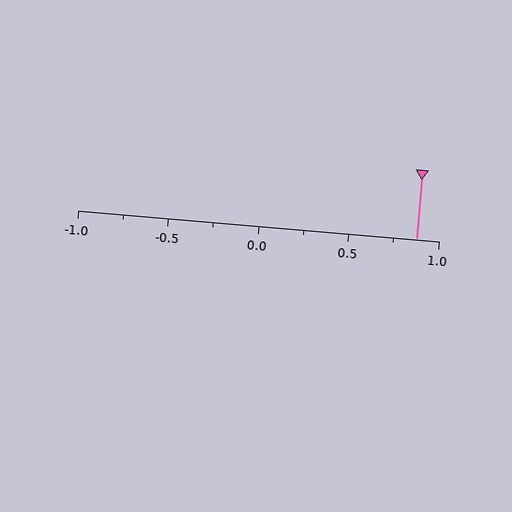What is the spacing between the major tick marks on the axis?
The major ticks are spaced 0.5 apart.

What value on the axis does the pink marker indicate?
The marker indicates approximately 0.88.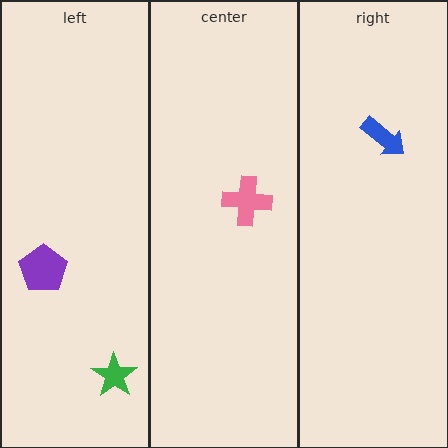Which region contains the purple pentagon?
The left region.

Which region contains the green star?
The left region.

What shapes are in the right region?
The blue arrow.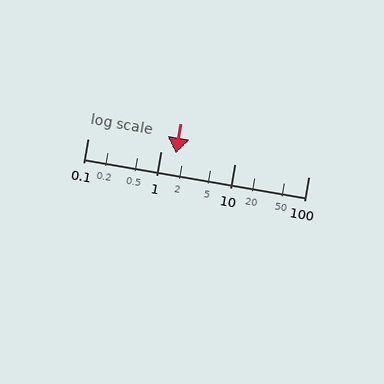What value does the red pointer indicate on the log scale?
The pointer indicates approximately 1.6.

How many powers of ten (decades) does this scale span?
The scale spans 3 decades, from 0.1 to 100.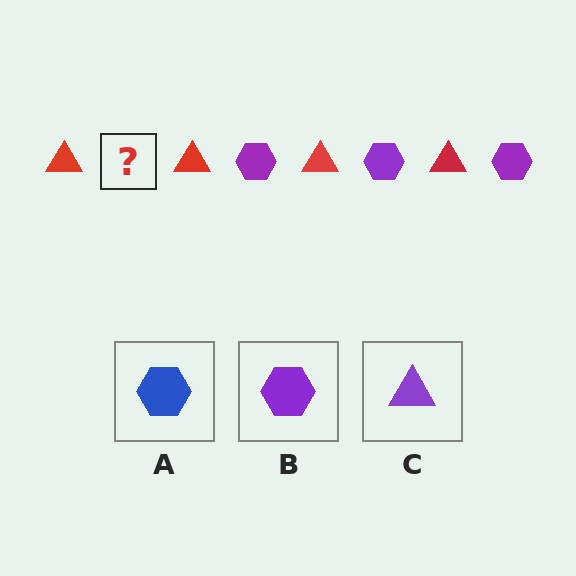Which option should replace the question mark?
Option B.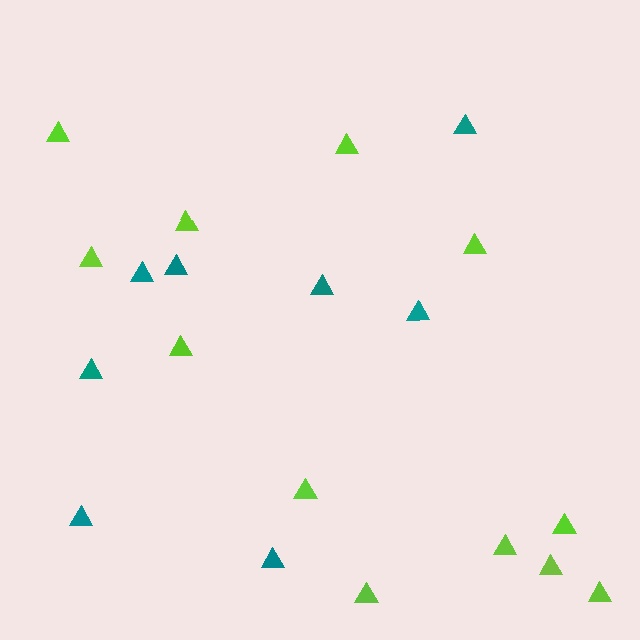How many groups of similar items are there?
There are 2 groups: one group of lime triangles (12) and one group of teal triangles (8).